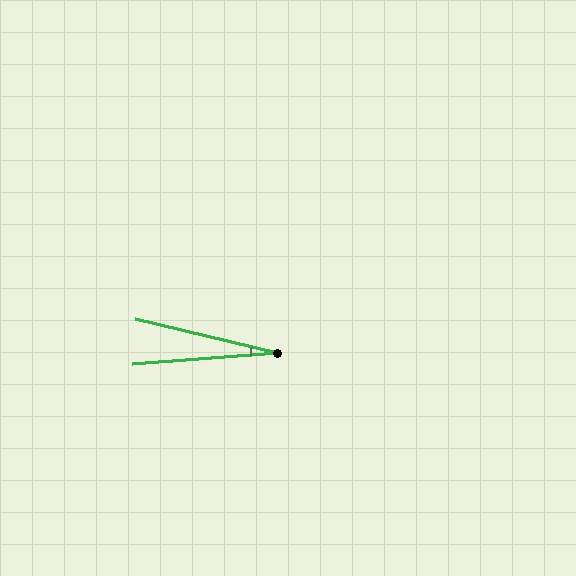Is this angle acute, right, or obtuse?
It is acute.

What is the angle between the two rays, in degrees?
Approximately 18 degrees.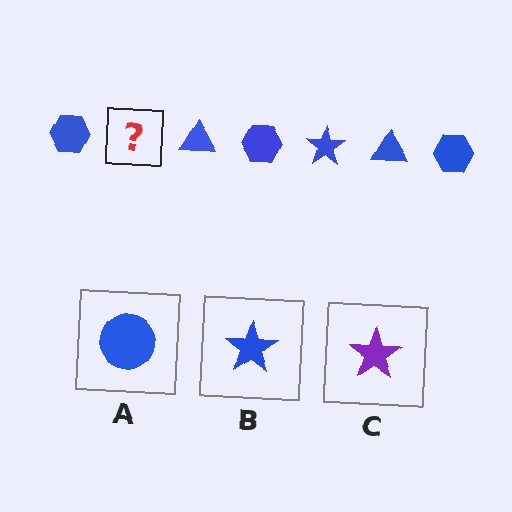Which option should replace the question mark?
Option B.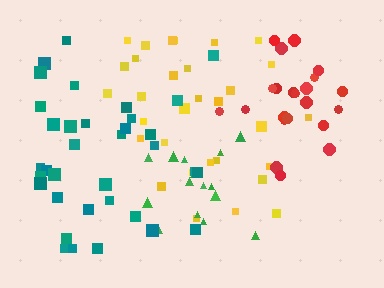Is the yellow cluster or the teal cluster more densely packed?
Yellow.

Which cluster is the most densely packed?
Red.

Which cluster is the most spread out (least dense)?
Teal.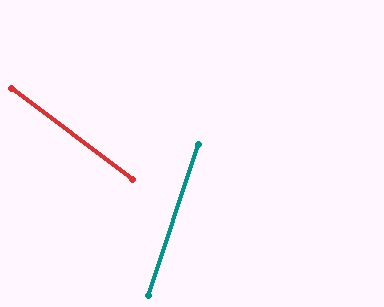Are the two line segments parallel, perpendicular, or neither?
Neither parallel nor perpendicular — they differ by about 72°.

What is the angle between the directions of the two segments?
Approximately 72 degrees.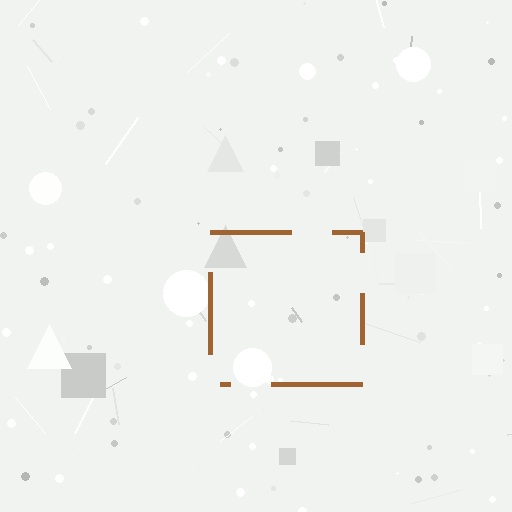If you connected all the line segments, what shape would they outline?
They would outline a square.